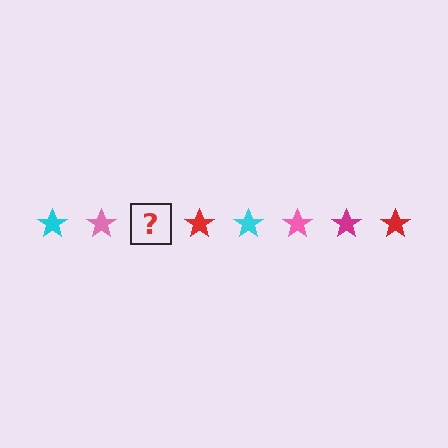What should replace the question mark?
The question mark should be replaced with a magenta star.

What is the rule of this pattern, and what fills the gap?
The rule is that the pattern cycles through cyan, pink, magenta, red stars. The gap should be filled with a magenta star.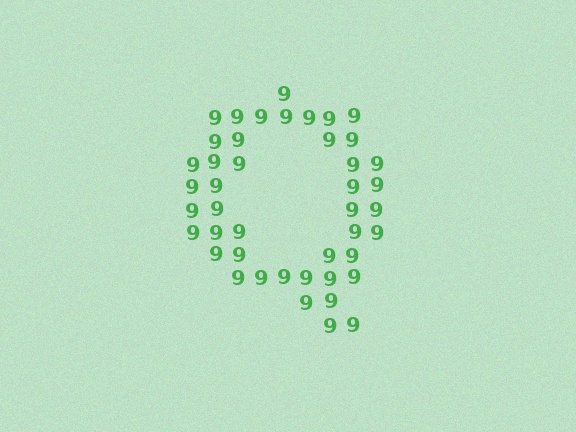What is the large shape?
The large shape is the letter Q.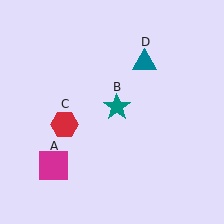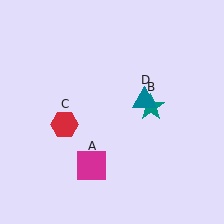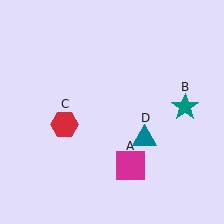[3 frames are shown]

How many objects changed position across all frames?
3 objects changed position: magenta square (object A), teal star (object B), teal triangle (object D).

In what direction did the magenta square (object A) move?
The magenta square (object A) moved right.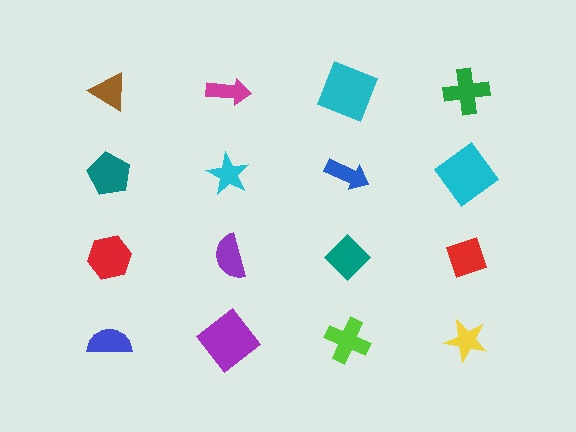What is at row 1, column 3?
A cyan square.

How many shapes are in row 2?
4 shapes.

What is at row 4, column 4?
A yellow star.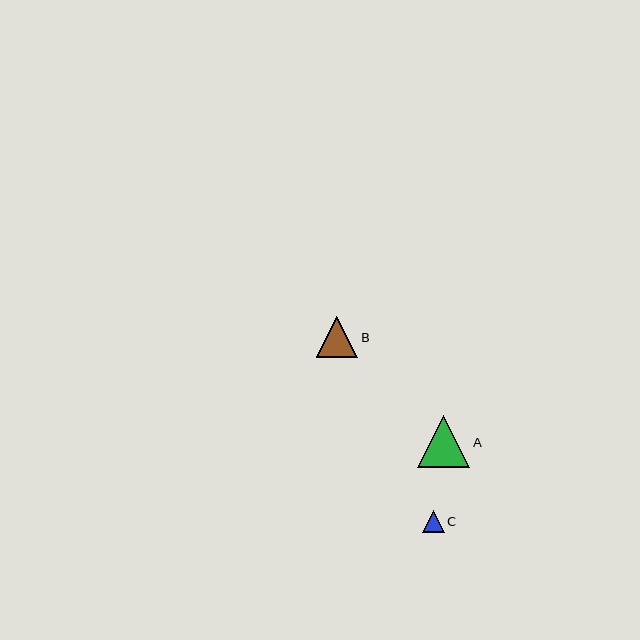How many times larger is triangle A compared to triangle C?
Triangle A is approximately 2.4 times the size of triangle C.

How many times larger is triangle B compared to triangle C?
Triangle B is approximately 1.9 times the size of triangle C.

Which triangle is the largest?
Triangle A is the largest with a size of approximately 52 pixels.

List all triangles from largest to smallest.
From largest to smallest: A, B, C.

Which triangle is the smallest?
Triangle C is the smallest with a size of approximately 22 pixels.